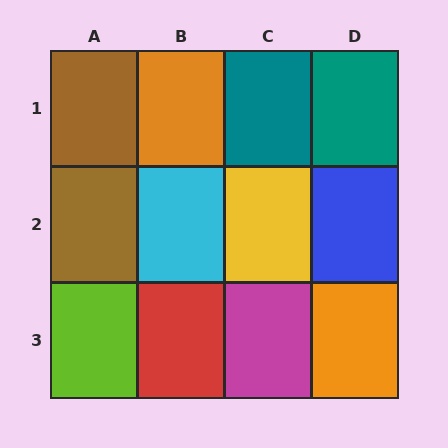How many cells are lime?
1 cell is lime.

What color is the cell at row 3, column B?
Red.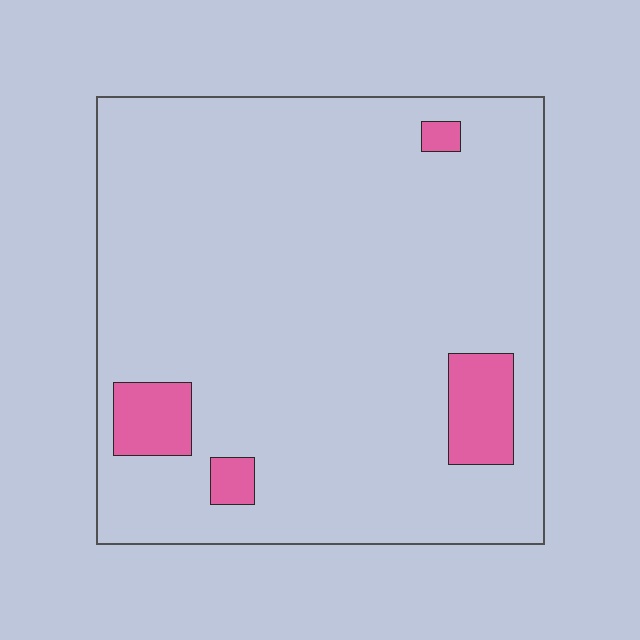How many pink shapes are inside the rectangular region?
4.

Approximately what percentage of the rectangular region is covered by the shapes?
Approximately 10%.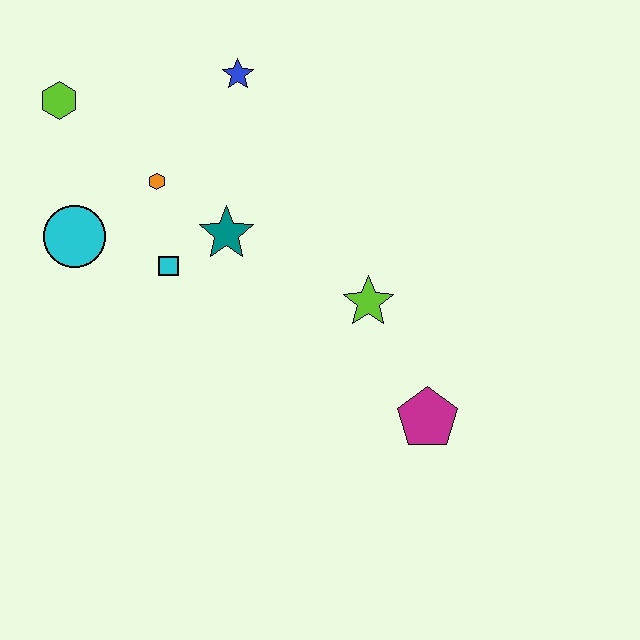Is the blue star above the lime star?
Yes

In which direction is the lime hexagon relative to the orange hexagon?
The lime hexagon is to the left of the orange hexagon.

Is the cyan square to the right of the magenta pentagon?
No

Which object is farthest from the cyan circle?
The magenta pentagon is farthest from the cyan circle.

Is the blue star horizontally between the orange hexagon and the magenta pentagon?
Yes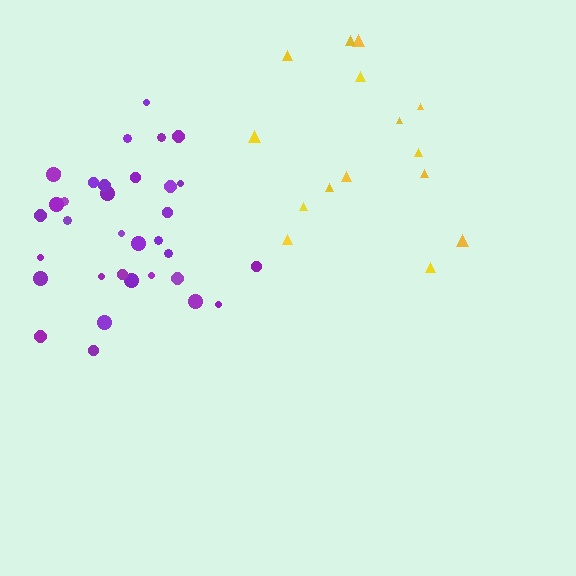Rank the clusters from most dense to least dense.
purple, yellow.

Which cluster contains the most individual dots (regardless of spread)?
Purple (34).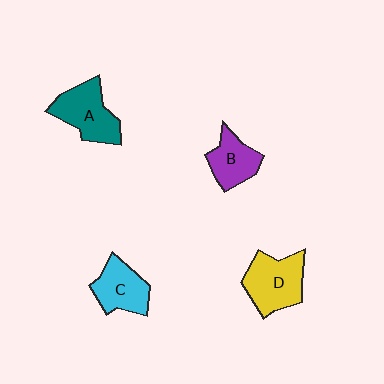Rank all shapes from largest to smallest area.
From largest to smallest: D (yellow), A (teal), C (cyan), B (purple).